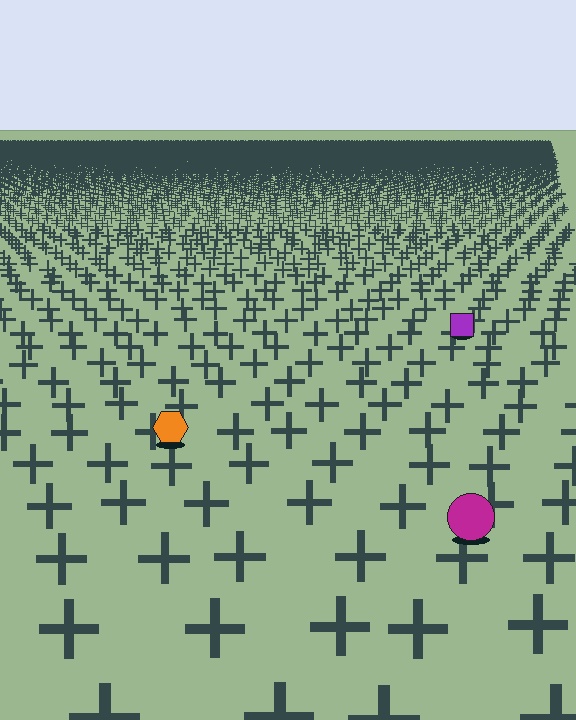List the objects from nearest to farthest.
From nearest to farthest: the magenta circle, the orange hexagon, the purple square.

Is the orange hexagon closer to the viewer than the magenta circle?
No. The magenta circle is closer — you can tell from the texture gradient: the ground texture is coarser near it.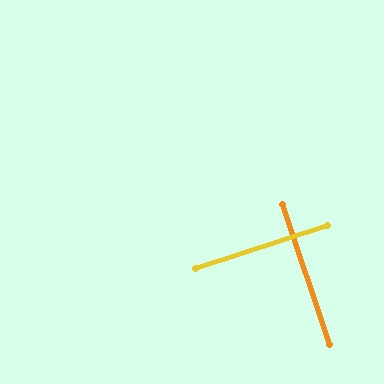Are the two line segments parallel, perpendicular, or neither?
Perpendicular — they meet at approximately 90°.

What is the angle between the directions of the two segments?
Approximately 90 degrees.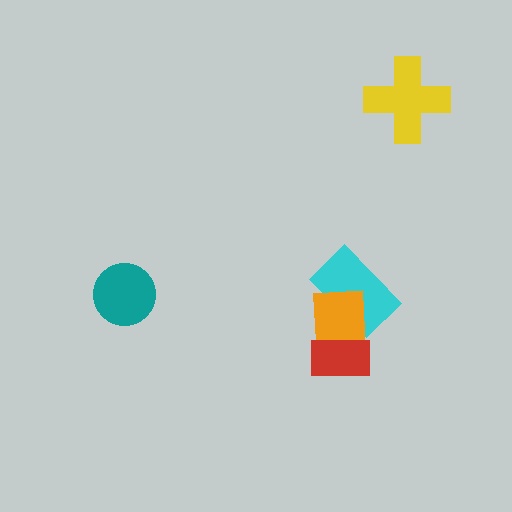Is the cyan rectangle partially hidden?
Yes, it is partially covered by another shape.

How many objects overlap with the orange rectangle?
2 objects overlap with the orange rectangle.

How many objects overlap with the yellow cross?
0 objects overlap with the yellow cross.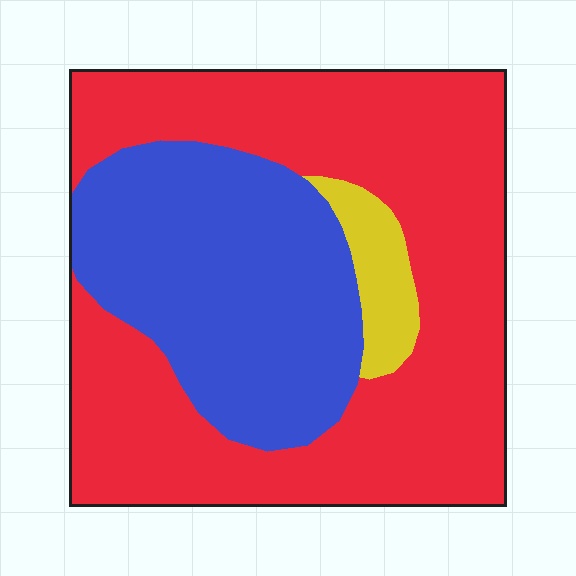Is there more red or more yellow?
Red.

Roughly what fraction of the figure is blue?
Blue covers around 35% of the figure.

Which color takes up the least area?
Yellow, at roughly 5%.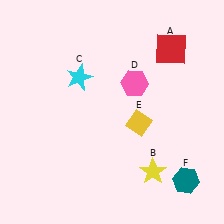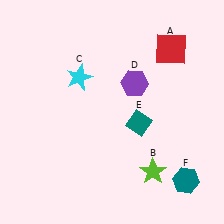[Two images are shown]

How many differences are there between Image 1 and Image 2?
There are 3 differences between the two images.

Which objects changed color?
B changed from yellow to lime. D changed from pink to purple. E changed from yellow to teal.